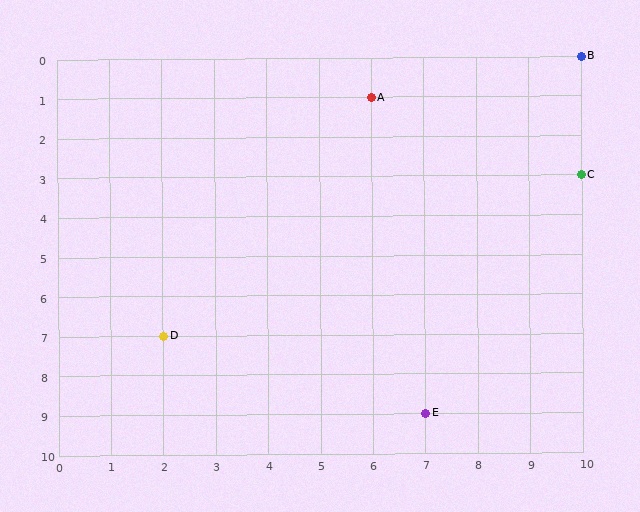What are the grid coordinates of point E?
Point E is at grid coordinates (7, 9).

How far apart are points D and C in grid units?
Points D and C are 8 columns and 4 rows apart (about 8.9 grid units diagonally).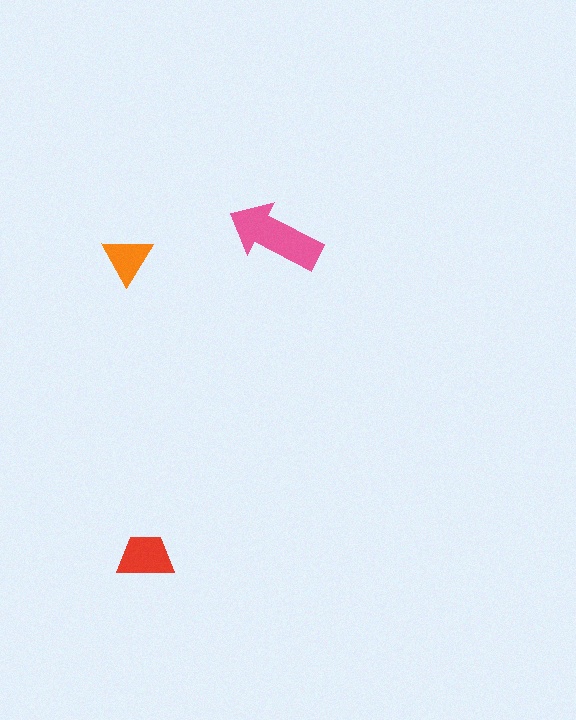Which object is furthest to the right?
The pink arrow is rightmost.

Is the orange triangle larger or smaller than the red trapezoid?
Smaller.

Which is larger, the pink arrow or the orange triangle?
The pink arrow.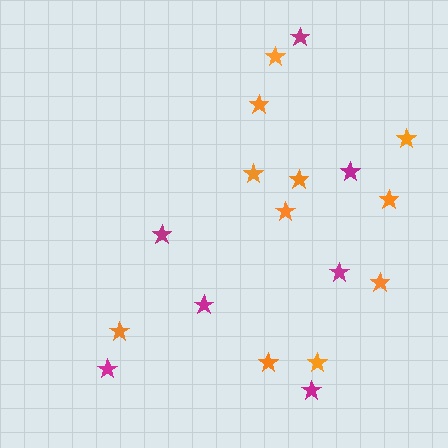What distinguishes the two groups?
There are 2 groups: one group of orange stars (11) and one group of magenta stars (7).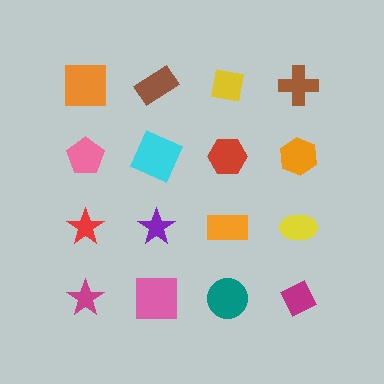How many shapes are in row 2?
4 shapes.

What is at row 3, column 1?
A red star.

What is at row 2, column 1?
A pink pentagon.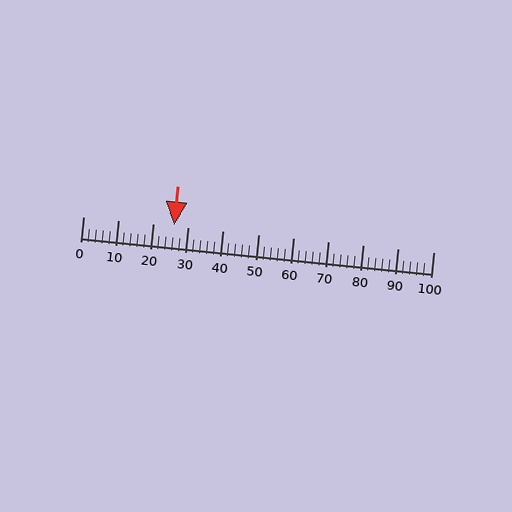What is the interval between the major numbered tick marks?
The major tick marks are spaced 10 units apart.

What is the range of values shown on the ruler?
The ruler shows values from 0 to 100.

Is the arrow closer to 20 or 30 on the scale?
The arrow is closer to 30.